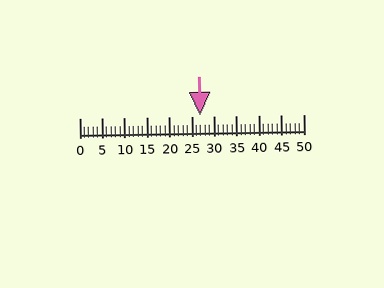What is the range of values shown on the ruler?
The ruler shows values from 0 to 50.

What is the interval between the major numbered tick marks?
The major tick marks are spaced 5 units apart.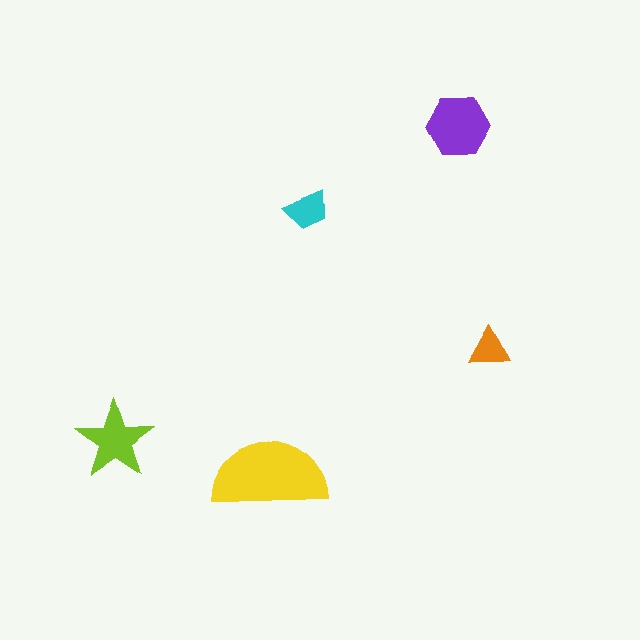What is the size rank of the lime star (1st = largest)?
3rd.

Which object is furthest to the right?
The orange triangle is rightmost.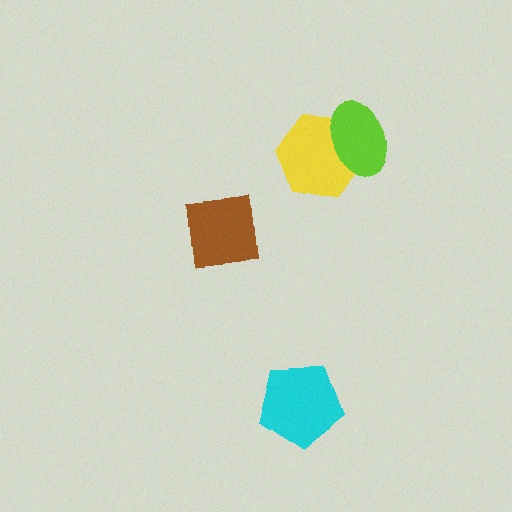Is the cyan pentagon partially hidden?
No, no other shape covers it.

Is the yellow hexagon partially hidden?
Yes, it is partially covered by another shape.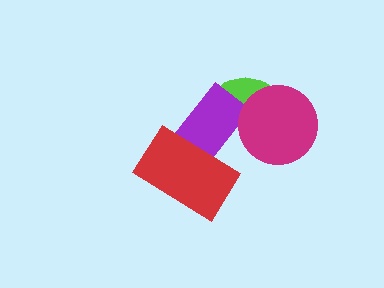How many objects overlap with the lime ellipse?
2 objects overlap with the lime ellipse.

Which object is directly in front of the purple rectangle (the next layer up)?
The magenta circle is directly in front of the purple rectangle.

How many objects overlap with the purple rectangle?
3 objects overlap with the purple rectangle.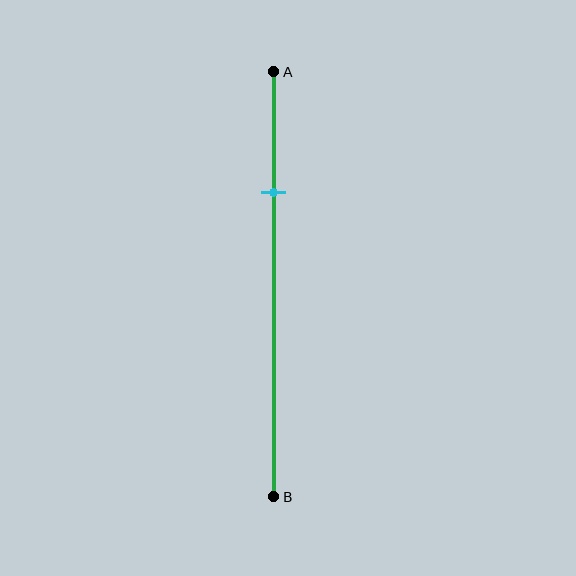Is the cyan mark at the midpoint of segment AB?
No, the mark is at about 30% from A, not at the 50% midpoint.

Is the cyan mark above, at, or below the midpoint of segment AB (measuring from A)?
The cyan mark is above the midpoint of segment AB.